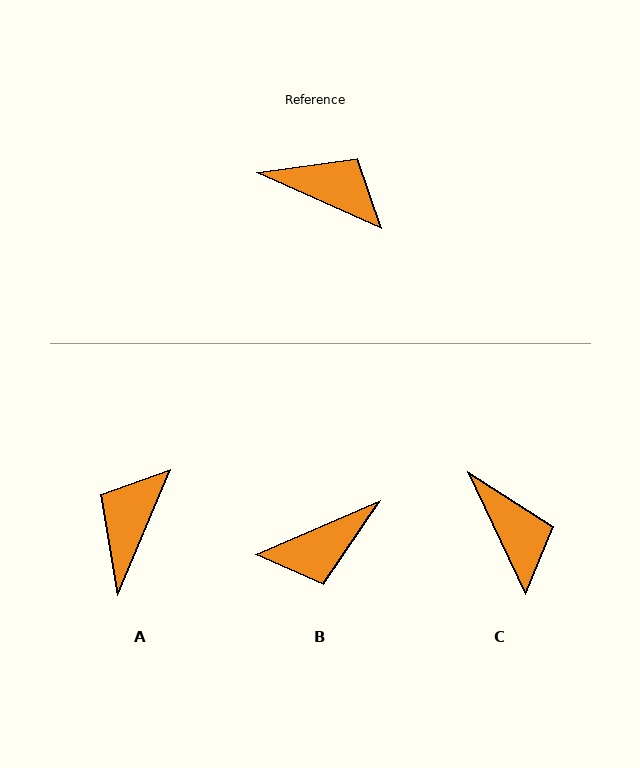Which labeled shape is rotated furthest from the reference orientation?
B, about 133 degrees away.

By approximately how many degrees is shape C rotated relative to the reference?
Approximately 41 degrees clockwise.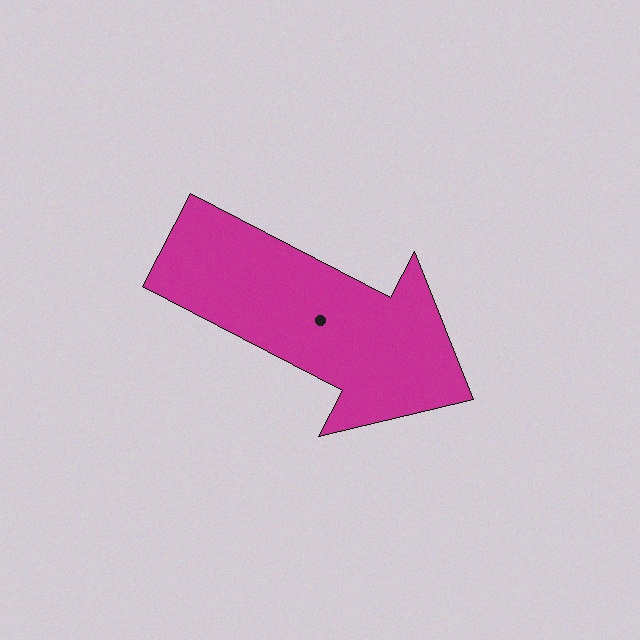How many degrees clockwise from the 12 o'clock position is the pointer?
Approximately 117 degrees.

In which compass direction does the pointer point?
Southeast.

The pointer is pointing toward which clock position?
Roughly 4 o'clock.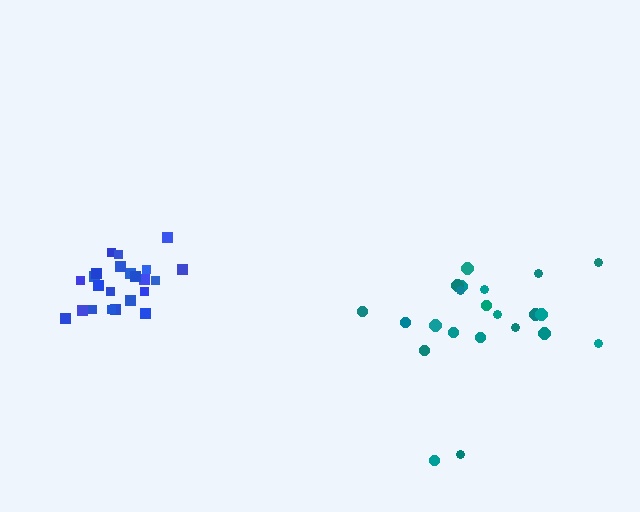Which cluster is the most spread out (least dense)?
Teal.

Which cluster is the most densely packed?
Blue.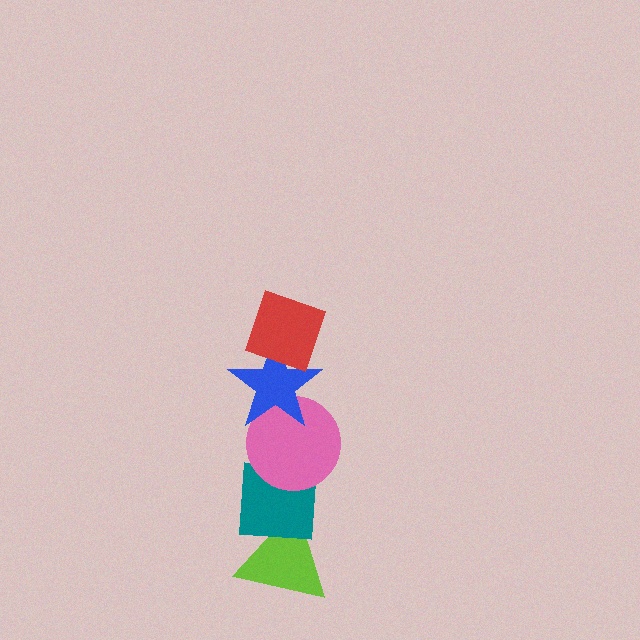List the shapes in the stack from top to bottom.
From top to bottom: the red diamond, the blue star, the pink circle, the teal square, the lime triangle.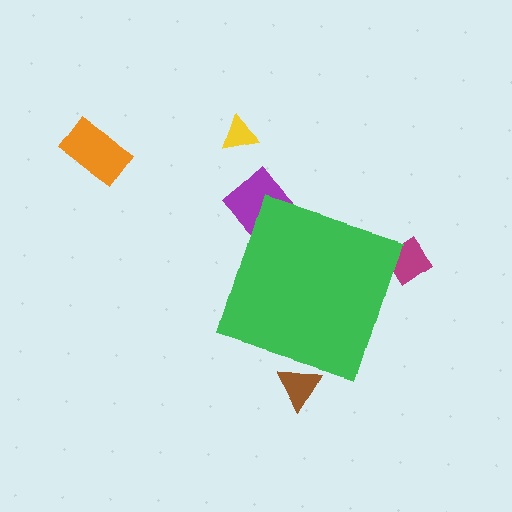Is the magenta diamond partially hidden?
Yes, the magenta diamond is partially hidden behind the green diamond.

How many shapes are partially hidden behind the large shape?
3 shapes are partially hidden.